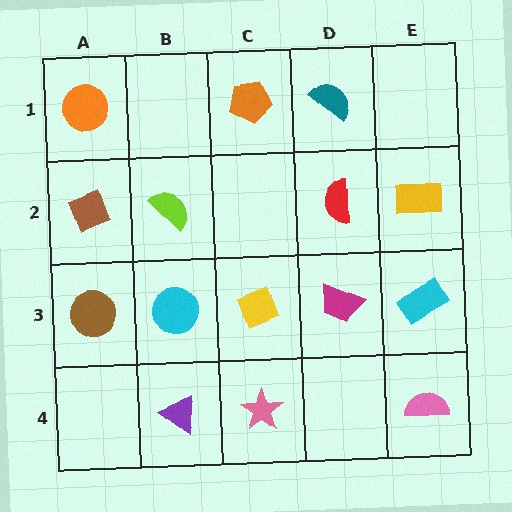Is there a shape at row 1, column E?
No, that cell is empty.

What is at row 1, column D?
A teal semicircle.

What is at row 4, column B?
A purple triangle.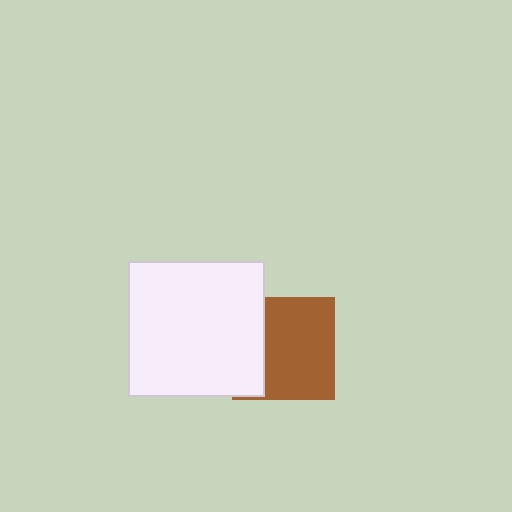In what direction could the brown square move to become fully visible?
The brown square could move right. That would shift it out from behind the white square entirely.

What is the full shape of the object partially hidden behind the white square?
The partially hidden object is a brown square.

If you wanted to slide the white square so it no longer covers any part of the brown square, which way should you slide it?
Slide it left — that is the most direct way to separate the two shapes.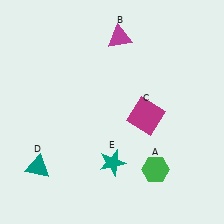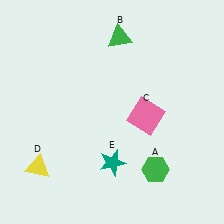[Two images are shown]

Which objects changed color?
B changed from magenta to green. C changed from magenta to pink. D changed from teal to yellow.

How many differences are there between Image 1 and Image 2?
There are 3 differences between the two images.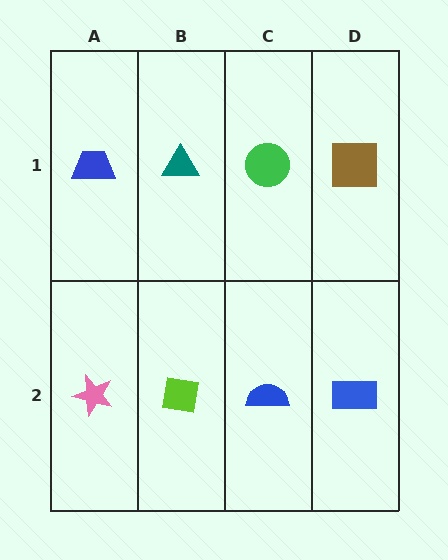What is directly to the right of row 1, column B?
A green circle.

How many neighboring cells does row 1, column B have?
3.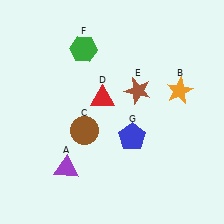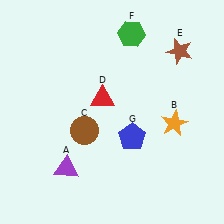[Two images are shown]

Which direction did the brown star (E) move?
The brown star (E) moved right.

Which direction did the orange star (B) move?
The orange star (B) moved down.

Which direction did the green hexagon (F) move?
The green hexagon (F) moved right.